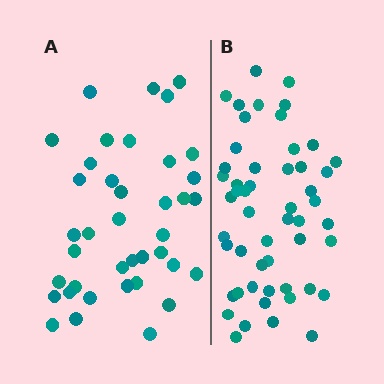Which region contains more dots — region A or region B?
Region B (the right region) has more dots.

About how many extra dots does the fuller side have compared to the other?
Region B has approximately 15 more dots than region A.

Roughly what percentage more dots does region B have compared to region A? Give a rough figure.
About 35% more.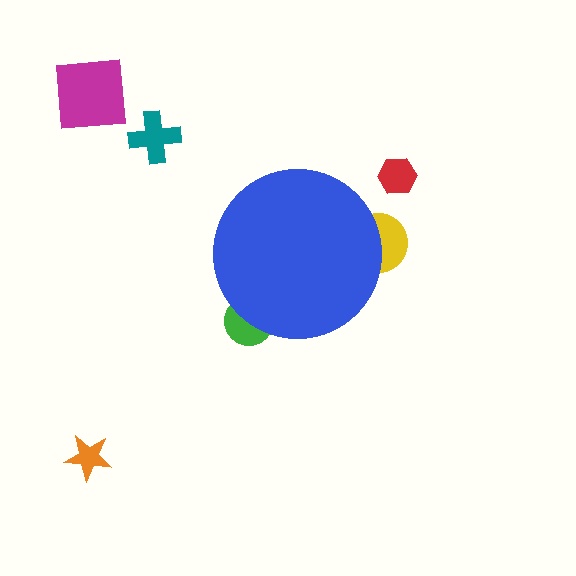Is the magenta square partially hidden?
No, the magenta square is fully visible.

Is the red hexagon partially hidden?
No, the red hexagon is fully visible.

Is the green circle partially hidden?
Yes, the green circle is partially hidden behind the blue circle.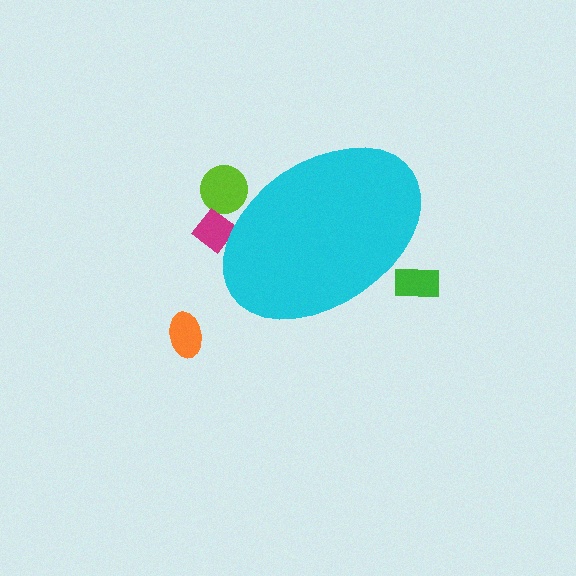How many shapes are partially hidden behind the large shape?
3 shapes are partially hidden.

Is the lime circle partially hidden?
Yes, the lime circle is partially hidden behind the cyan ellipse.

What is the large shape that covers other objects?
A cyan ellipse.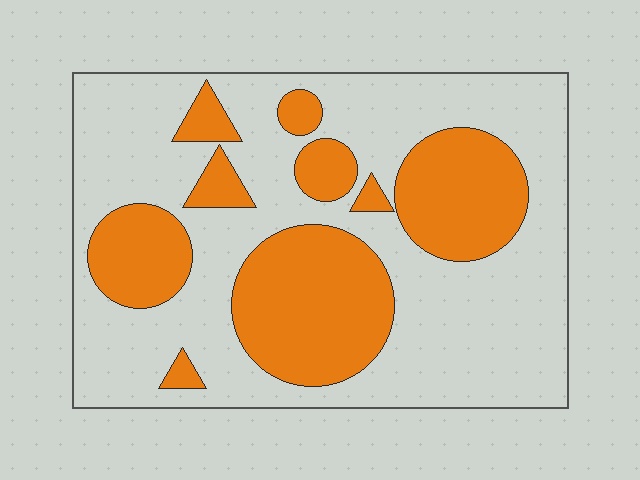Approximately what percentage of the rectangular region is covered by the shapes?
Approximately 35%.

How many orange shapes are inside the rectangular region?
9.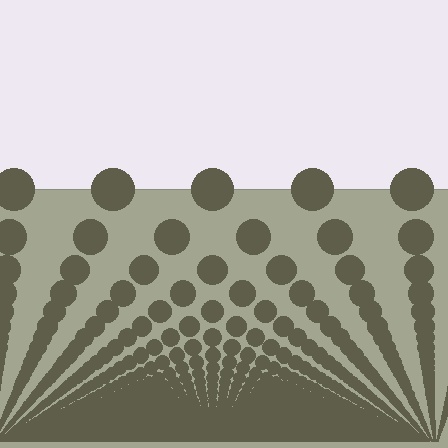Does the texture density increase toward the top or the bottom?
Density increases toward the bottom.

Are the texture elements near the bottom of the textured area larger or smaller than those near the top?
Smaller. The gradient is inverted — elements near the bottom are smaller and denser.